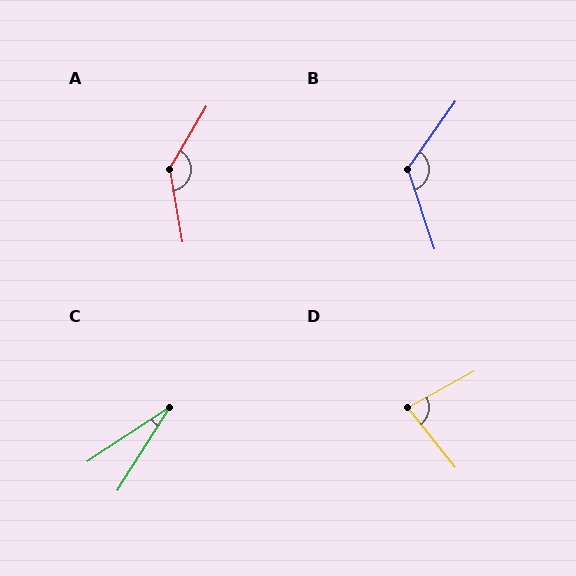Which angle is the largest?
A, at approximately 140 degrees.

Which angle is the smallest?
C, at approximately 24 degrees.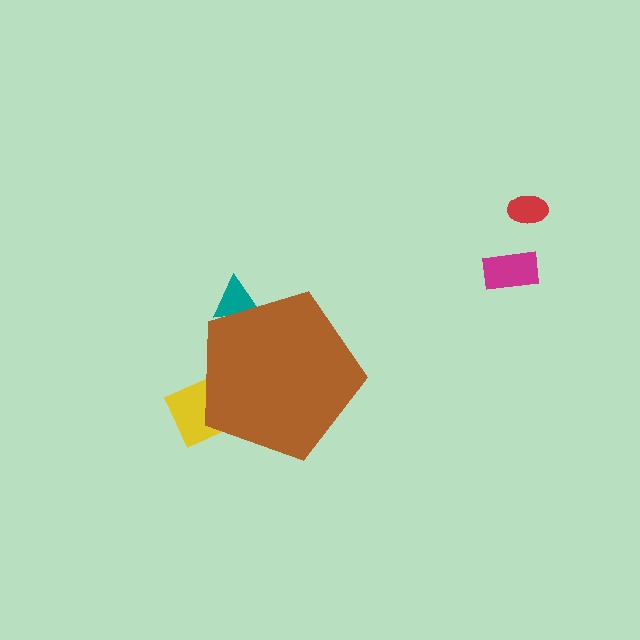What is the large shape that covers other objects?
A brown pentagon.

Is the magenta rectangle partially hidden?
No, the magenta rectangle is fully visible.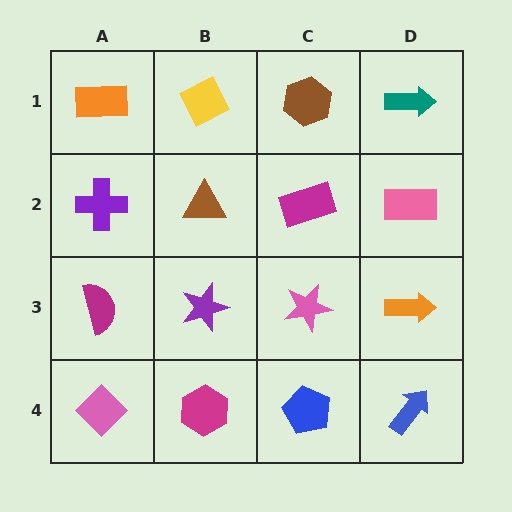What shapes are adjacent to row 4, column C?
A pink star (row 3, column C), a magenta hexagon (row 4, column B), a blue arrow (row 4, column D).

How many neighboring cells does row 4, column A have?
2.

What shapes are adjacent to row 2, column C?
A brown hexagon (row 1, column C), a pink star (row 3, column C), a brown triangle (row 2, column B), a pink rectangle (row 2, column D).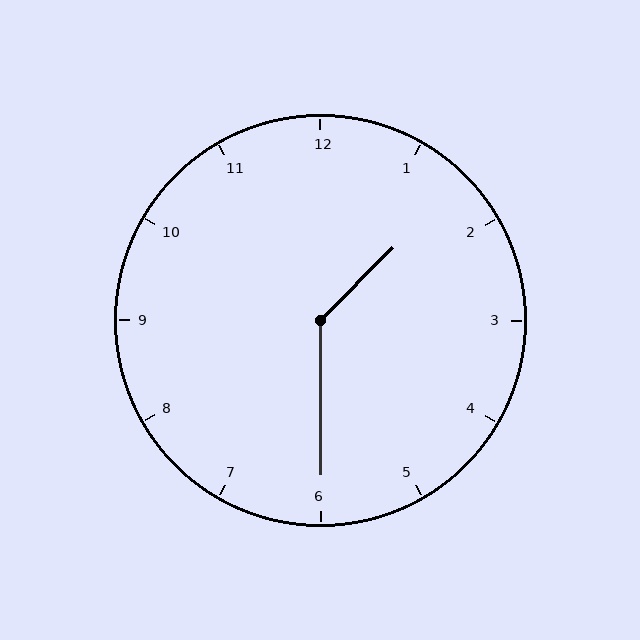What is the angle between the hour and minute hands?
Approximately 135 degrees.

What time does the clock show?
1:30.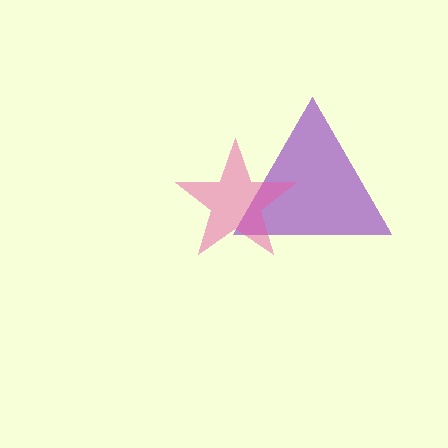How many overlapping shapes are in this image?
There are 2 overlapping shapes in the image.